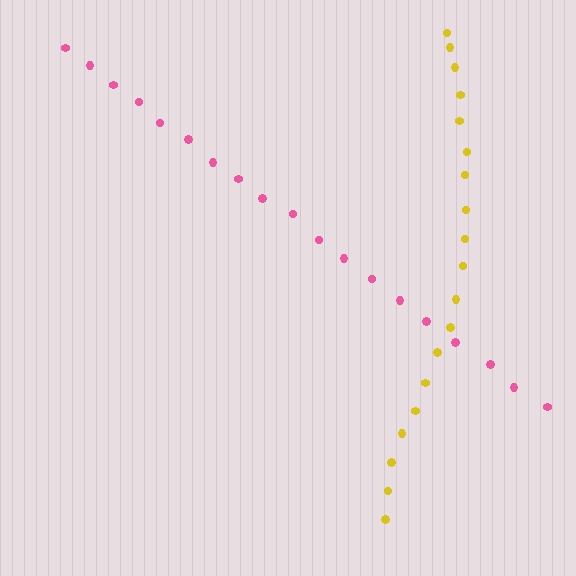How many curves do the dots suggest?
There are 2 distinct paths.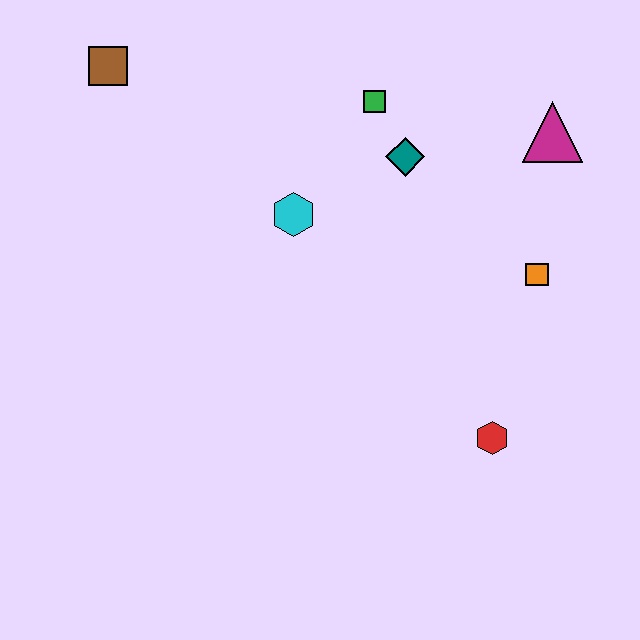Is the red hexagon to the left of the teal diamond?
No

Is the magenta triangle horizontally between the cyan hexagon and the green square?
No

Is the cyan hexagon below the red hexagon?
No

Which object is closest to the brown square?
The cyan hexagon is closest to the brown square.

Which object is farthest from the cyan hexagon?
The red hexagon is farthest from the cyan hexagon.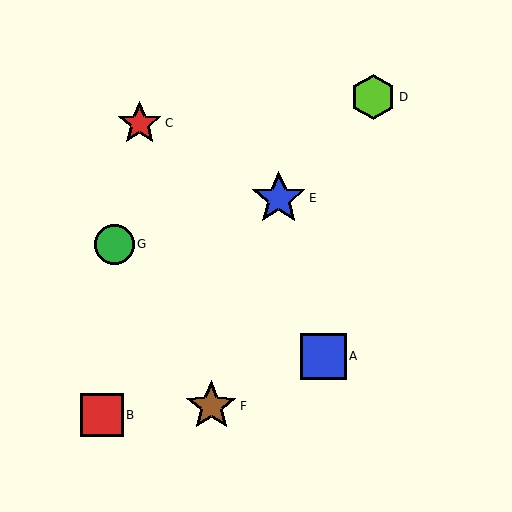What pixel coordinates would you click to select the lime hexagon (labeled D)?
Click at (373, 97) to select the lime hexagon D.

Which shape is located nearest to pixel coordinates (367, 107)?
The lime hexagon (labeled D) at (373, 97) is nearest to that location.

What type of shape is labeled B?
Shape B is a red square.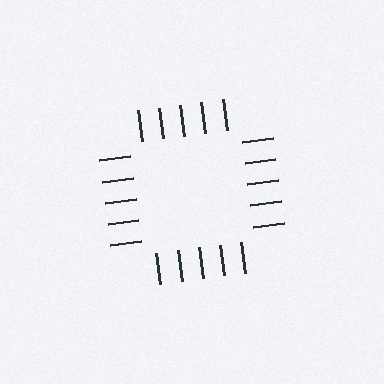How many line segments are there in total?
20 — 5 along each of the 4 edges.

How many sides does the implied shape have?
4 sides — the line-ends trace a square.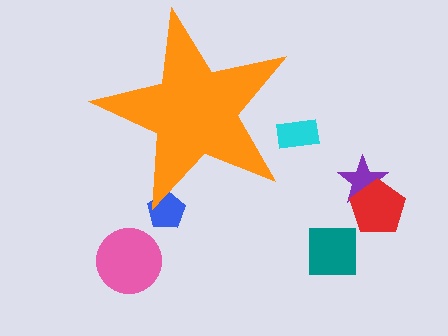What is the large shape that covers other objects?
An orange star.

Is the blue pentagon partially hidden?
Yes, the blue pentagon is partially hidden behind the orange star.